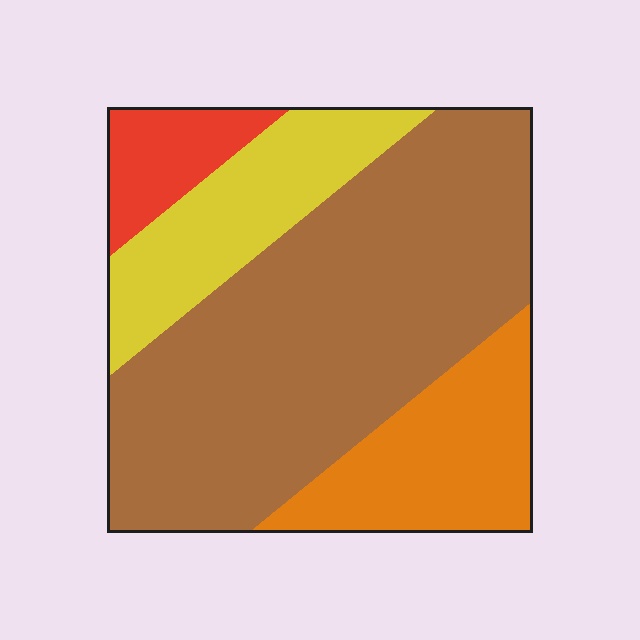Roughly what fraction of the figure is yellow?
Yellow takes up about one sixth (1/6) of the figure.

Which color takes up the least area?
Red, at roughly 10%.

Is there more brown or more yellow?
Brown.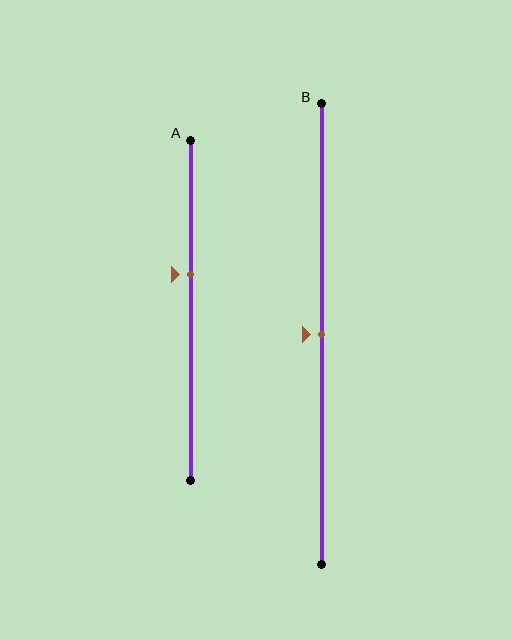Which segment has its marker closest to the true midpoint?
Segment B has its marker closest to the true midpoint.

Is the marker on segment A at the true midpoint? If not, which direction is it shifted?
No, the marker on segment A is shifted upward by about 11% of the segment length.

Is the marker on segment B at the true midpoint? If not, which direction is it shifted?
Yes, the marker on segment B is at the true midpoint.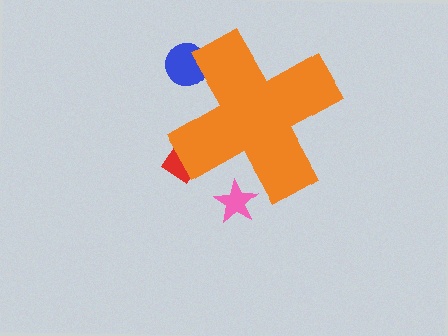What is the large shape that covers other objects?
An orange cross.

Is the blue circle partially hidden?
Yes, the blue circle is partially hidden behind the orange cross.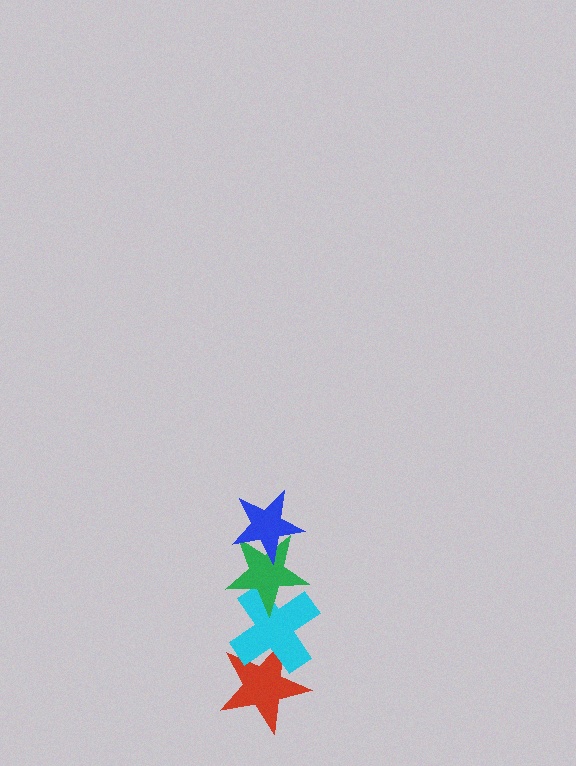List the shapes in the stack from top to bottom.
From top to bottom: the blue star, the green star, the cyan cross, the red star.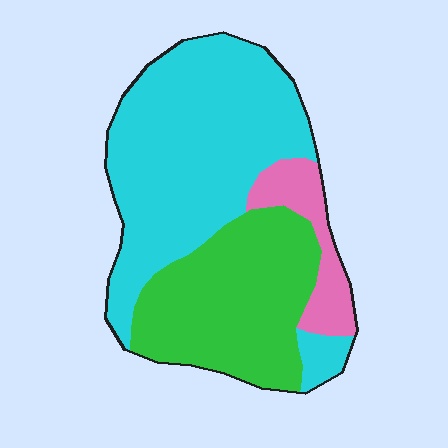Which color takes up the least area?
Pink, at roughly 10%.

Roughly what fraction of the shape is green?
Green covers roughly 35% of the shape.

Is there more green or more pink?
Green.